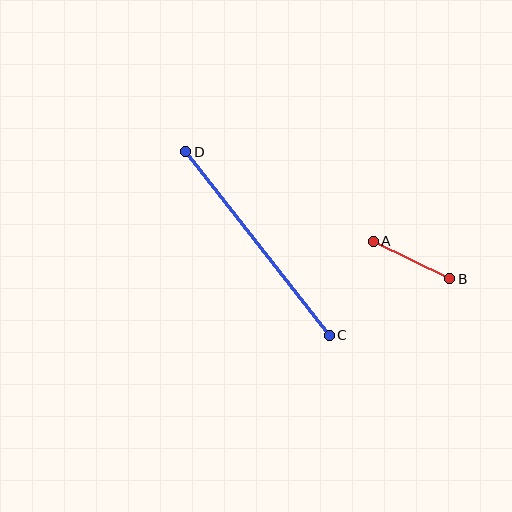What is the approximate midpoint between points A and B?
The midpoint is at approximately (411, 260) pixels.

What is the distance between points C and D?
The distance is approximately 233 pixels.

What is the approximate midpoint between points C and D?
The midpoint is at approximately (258, 243) pixels.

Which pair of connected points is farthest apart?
Points C and D are farthest apart.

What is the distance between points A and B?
The distance is approximately 85 pixels.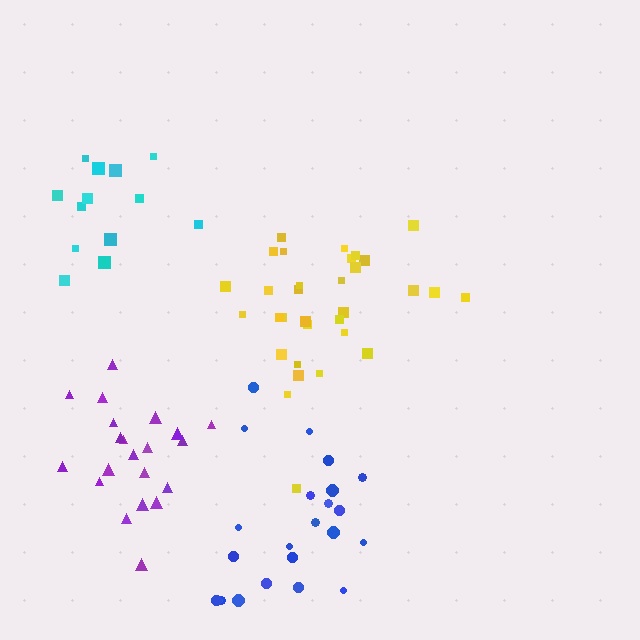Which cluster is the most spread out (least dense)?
Blue.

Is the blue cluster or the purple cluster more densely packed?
Purple.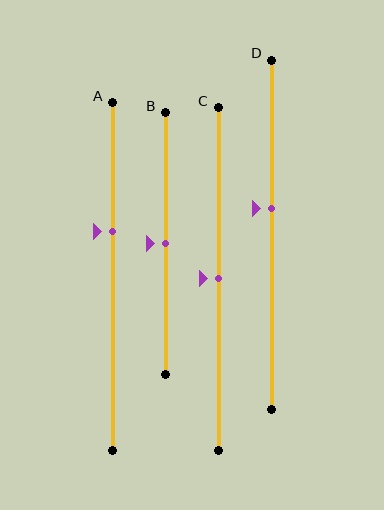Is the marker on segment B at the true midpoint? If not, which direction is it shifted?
Yes, the marker on segment B is at the true midpoint.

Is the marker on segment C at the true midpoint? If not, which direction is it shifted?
Yes, the marker on segment C is at the true midpoint.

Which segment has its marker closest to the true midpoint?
Segment B has its marker closest to the true midpoint.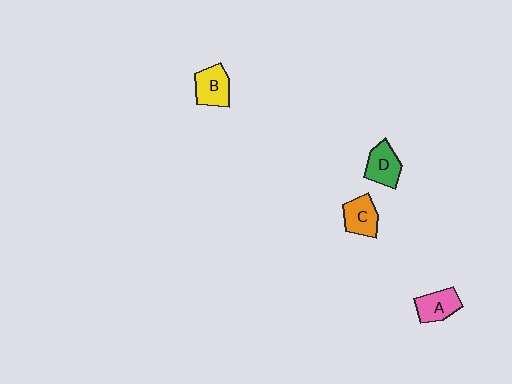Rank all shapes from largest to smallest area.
From largest to smallest: B (yellow), D (green), C (orange), A (pink).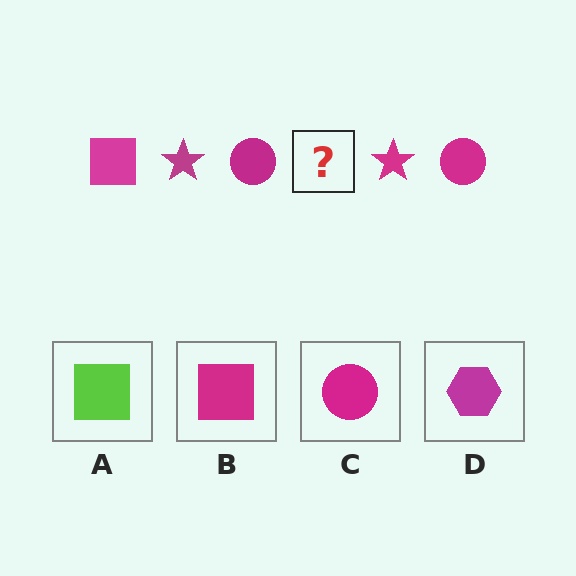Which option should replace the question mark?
Option B.